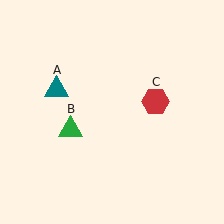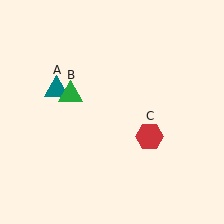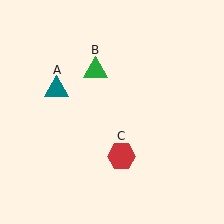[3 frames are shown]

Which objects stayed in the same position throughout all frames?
Teal triangle (object A) remained stationary.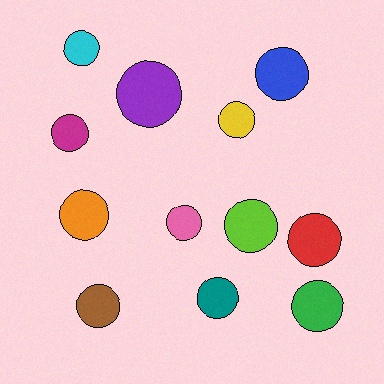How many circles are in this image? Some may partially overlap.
There are 12 circles.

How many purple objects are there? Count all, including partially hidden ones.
There is 1 purple object.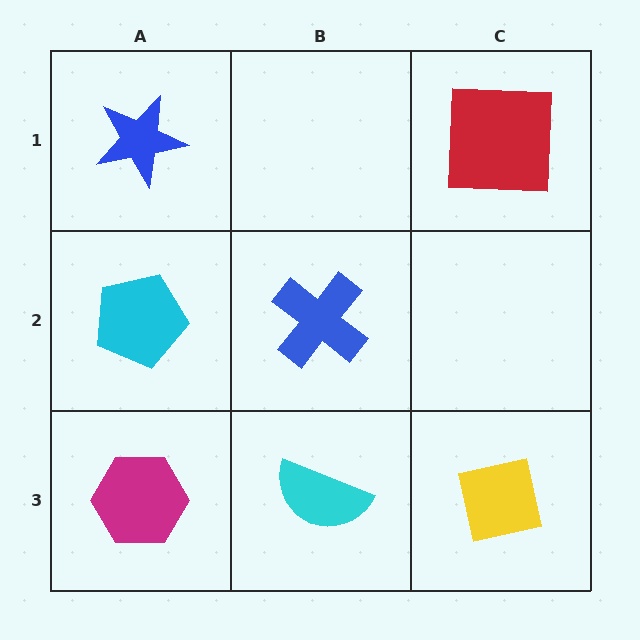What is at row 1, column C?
A red square.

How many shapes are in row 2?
2 shapes.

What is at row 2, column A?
A cyan pentagon.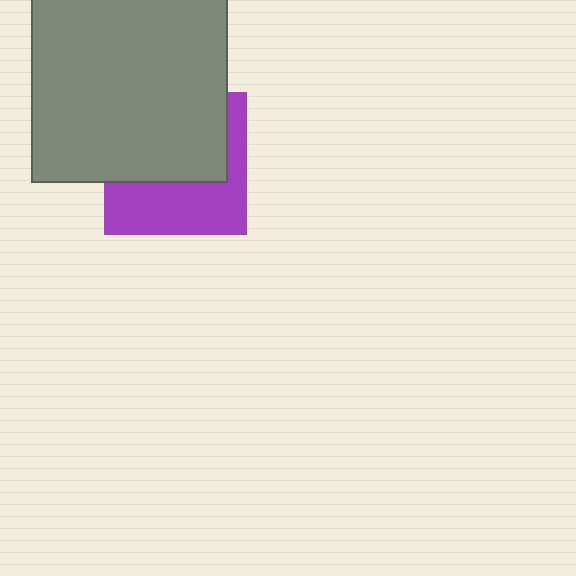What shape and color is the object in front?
The object in front is a gray square.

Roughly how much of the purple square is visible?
A small part of it is visible (roughly 45%).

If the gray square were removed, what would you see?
You would see the complete purple square.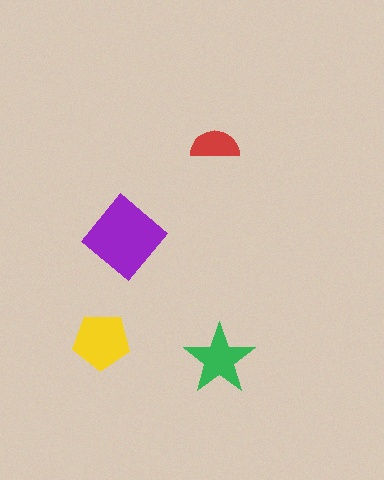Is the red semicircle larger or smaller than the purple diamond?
Smaller.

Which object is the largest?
The purple diamond.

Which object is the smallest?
The red semicircle.